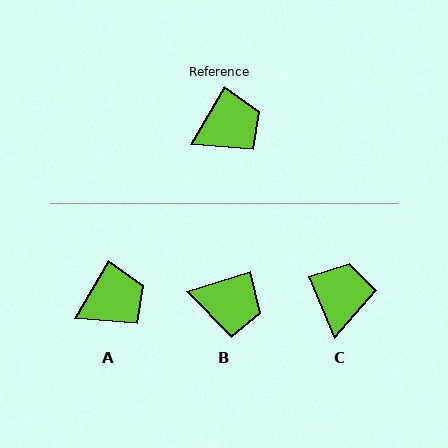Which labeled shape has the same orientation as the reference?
A.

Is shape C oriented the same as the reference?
No, it is off by about 53 degrees.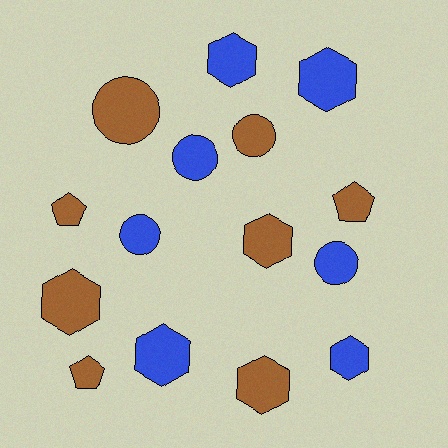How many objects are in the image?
There are 15 objects.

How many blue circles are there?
There are 3 blue circles.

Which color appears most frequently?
Brown, with 8 objects.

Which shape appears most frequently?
Hexagon, with 7 objects.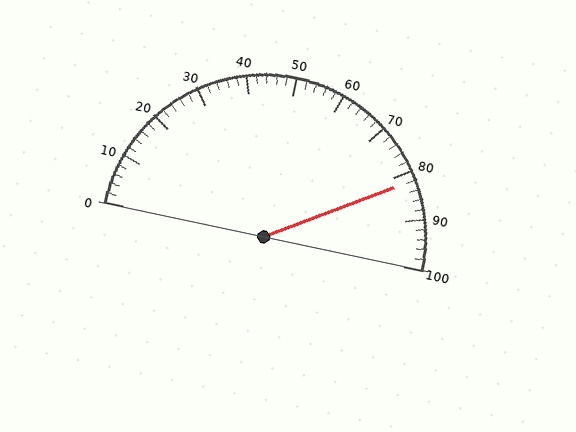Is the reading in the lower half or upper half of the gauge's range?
The reading is in the upper half of the range (0 to 100).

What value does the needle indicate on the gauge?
The needle indicates approximately 82.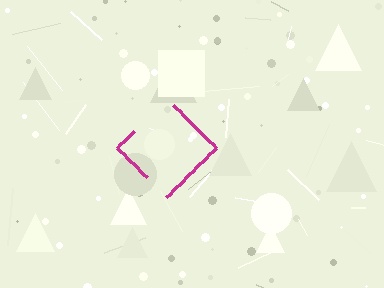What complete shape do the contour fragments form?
The contour fragments form a diamond.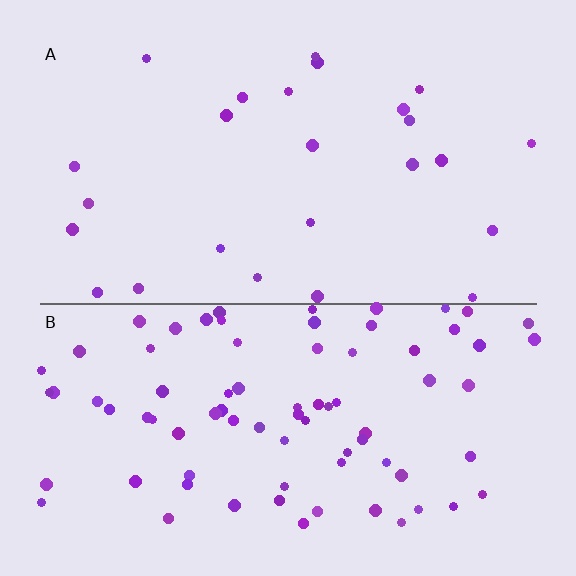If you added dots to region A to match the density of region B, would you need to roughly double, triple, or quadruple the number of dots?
Approximately triple.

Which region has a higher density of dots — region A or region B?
B (the bottom).